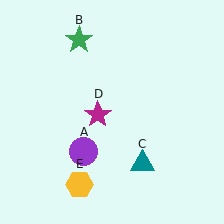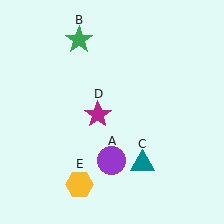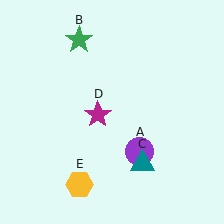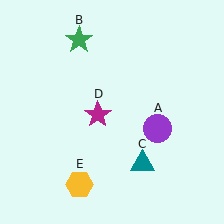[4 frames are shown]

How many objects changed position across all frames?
1 object changed position: purple circle (object A).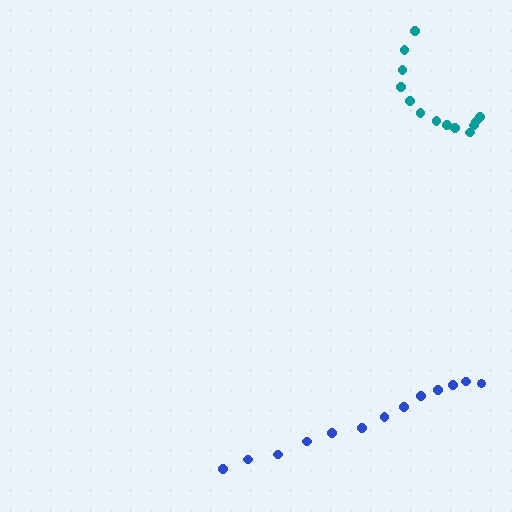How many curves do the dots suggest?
There are 2 distinct paths.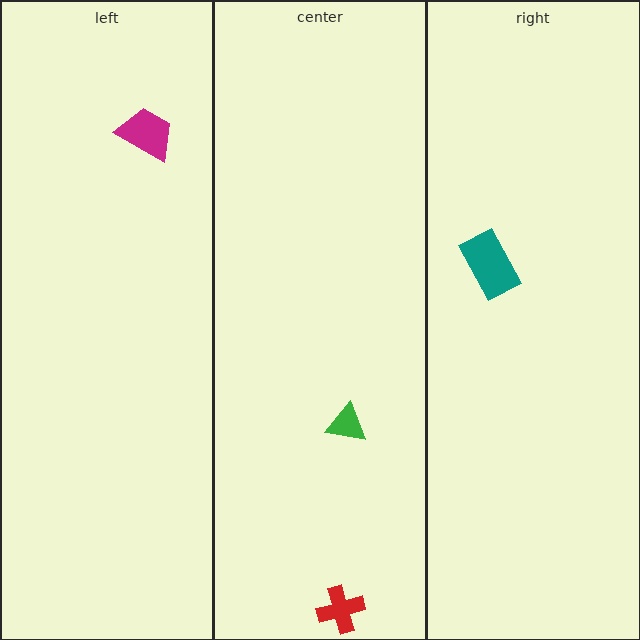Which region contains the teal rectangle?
The right region.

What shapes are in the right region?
The teal rectangle.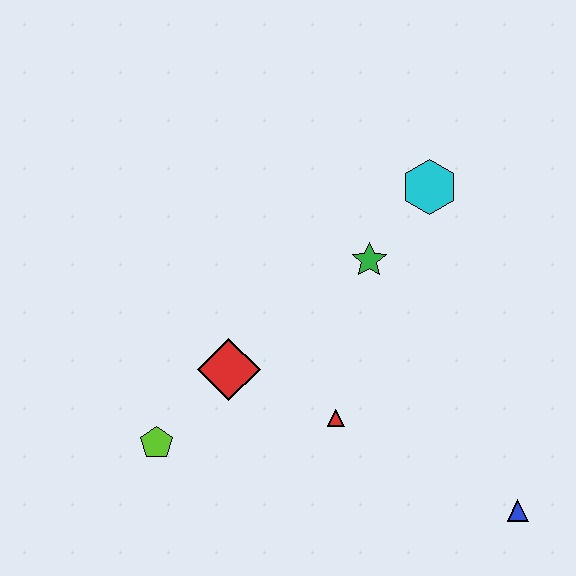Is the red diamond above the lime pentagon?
Yes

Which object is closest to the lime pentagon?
The red diamond is closest to the lime pentagon.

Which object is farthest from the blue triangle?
The lime pentagon is farthest from the blue triangle.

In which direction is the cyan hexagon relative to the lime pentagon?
The cyan hexagon is to the right of the lime pentagon.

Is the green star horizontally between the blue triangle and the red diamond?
Yes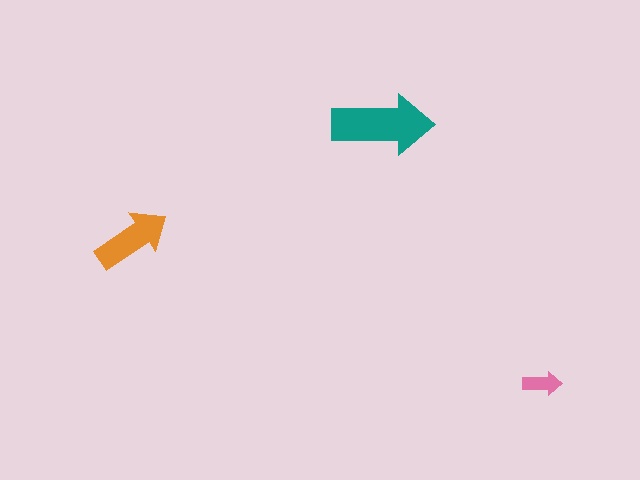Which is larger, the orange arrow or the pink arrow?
The orange one.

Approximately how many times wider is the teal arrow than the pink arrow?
About 2.5 times wider.